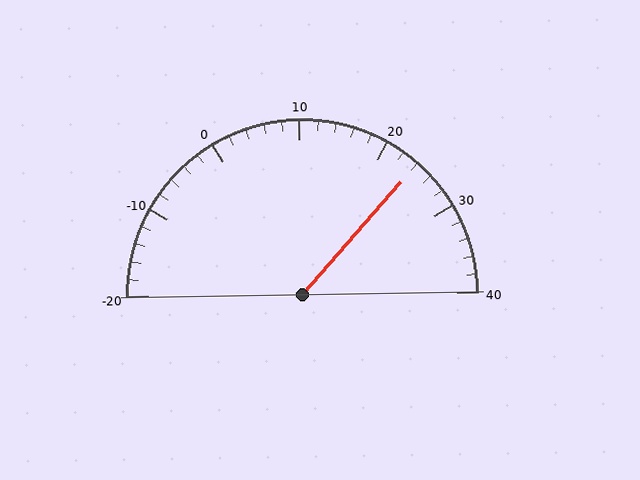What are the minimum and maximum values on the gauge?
The gauge ranges from -20 to 40.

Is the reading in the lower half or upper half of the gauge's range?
The reading is in the upper half of the range (-20 to 40).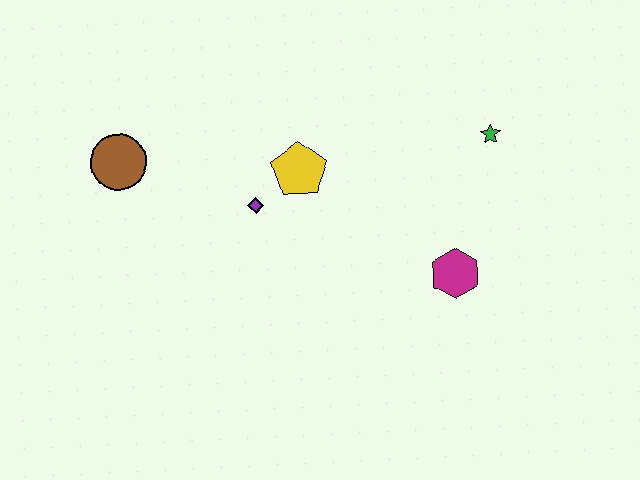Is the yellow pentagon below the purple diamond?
No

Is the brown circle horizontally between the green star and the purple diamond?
No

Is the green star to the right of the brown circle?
Yes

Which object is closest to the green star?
The magenta hexagon is closest to the green star.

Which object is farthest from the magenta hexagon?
The brown circle is farthest from the magenta hexagon.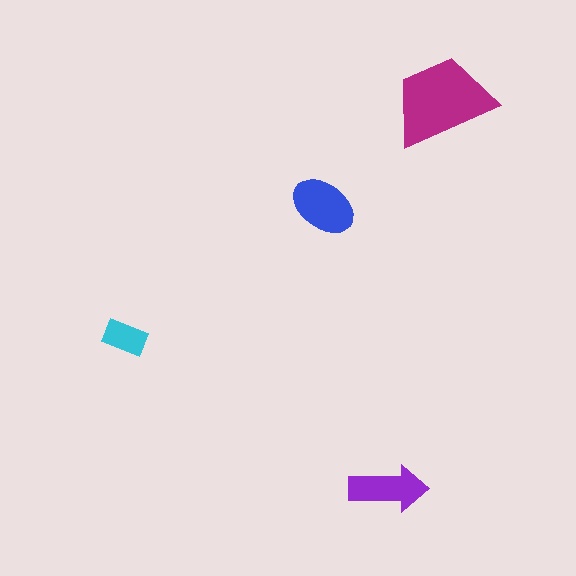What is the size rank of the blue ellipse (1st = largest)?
2nd.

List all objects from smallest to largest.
The cyan rectangle, the purple arrow, the blue ellipse, the magenta trapezoid.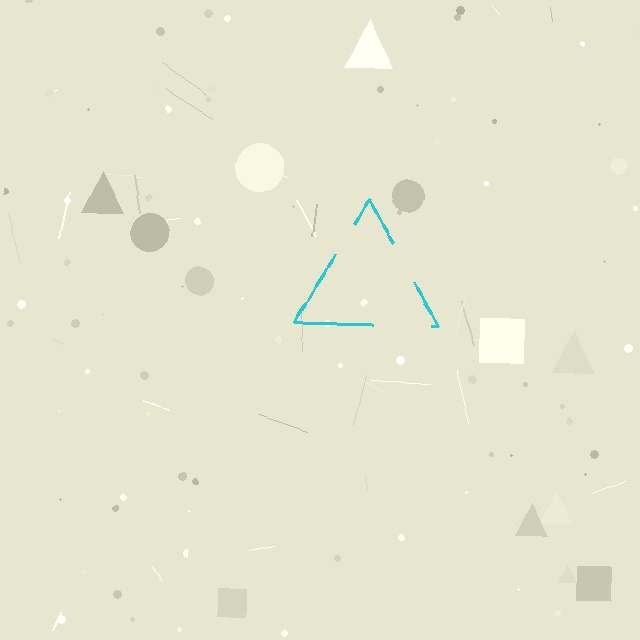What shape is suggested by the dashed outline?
The dashed outline suggests a triangle.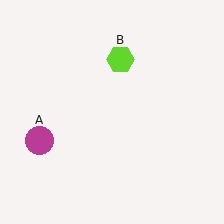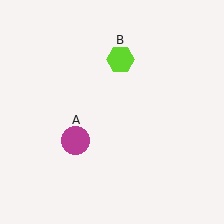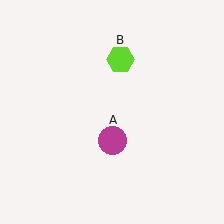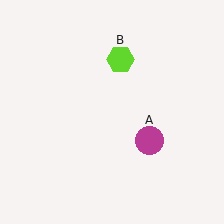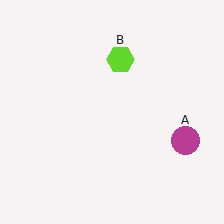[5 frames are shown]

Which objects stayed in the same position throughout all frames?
Lime hexagon (object B) remained stationary.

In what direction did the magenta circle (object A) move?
The magenta circle (object A) moved right.